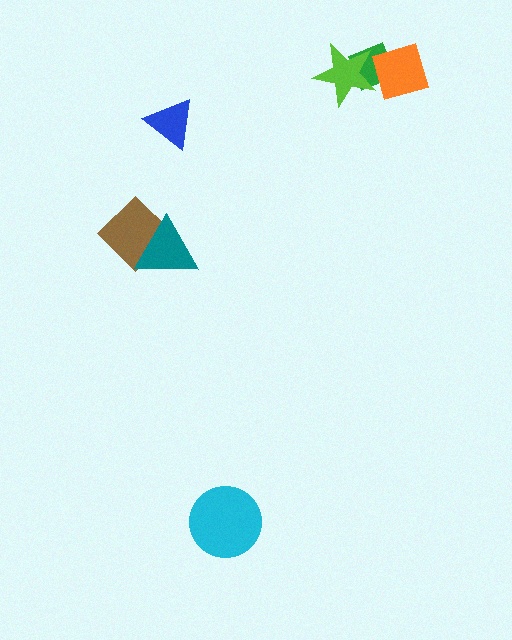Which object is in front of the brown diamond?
The teal triangle is in front of the brown diamond.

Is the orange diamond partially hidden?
Yes, it is partially covered by another shape.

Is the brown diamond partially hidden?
Yes, it is partially covered by another shape.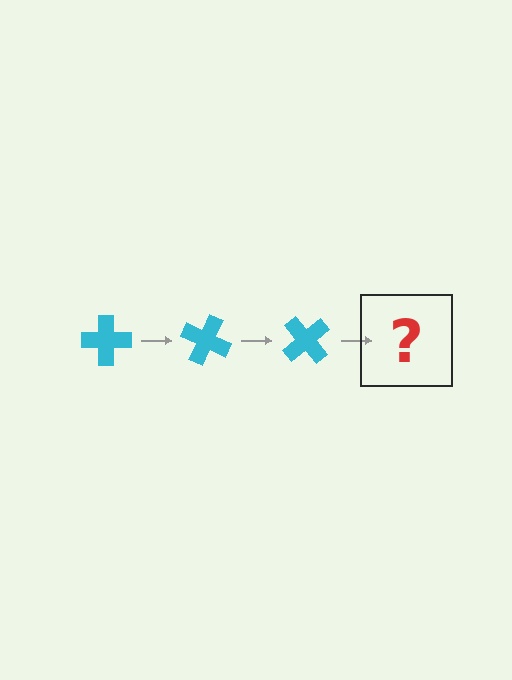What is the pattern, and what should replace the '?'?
The pattern is that the cross rotates 25 degrees each step. The '?' should be a cyan cross rotated 75 degrees.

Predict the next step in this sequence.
The next step is a cyan cross rotated 75 degrees.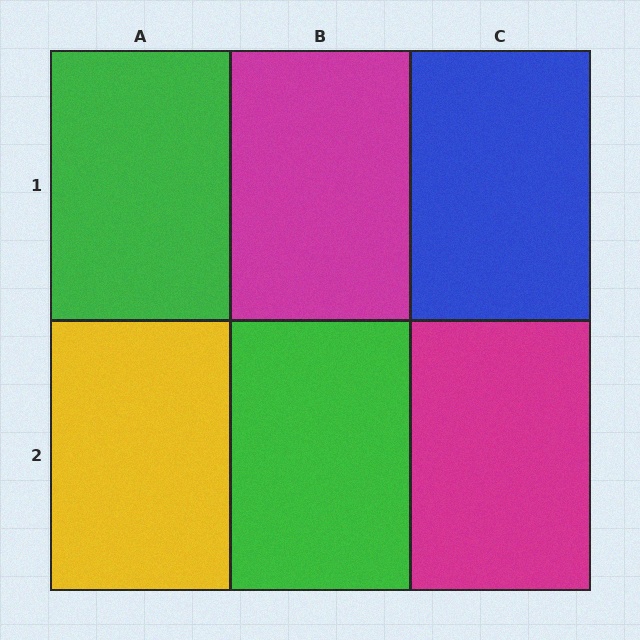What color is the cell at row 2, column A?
Yellow.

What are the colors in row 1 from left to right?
Green, magenta, blue.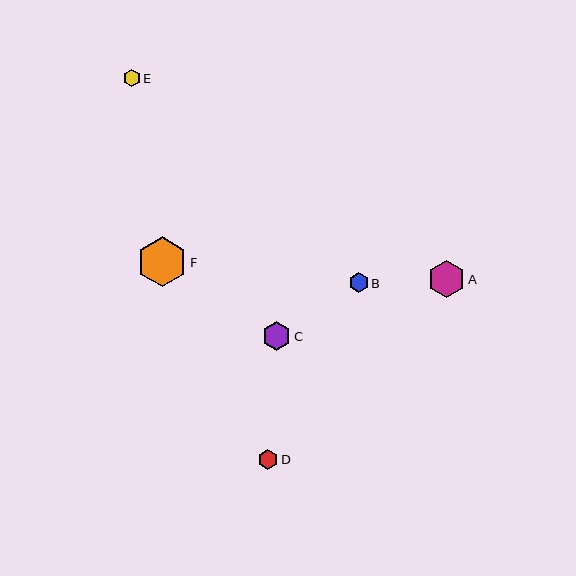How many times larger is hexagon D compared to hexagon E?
Hexagon D is approximately 1.2 times the size of hexagon E.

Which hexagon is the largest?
Hexagon F is the largest with a size of approximately 50 pixels.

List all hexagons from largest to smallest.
From largest to smallest: F, A, C, D, B, E.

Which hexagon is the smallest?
Hexagon E is the smallest with a size of approximately 17 pixels.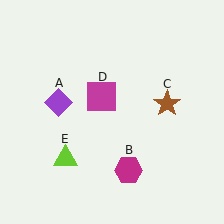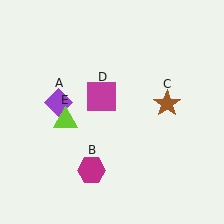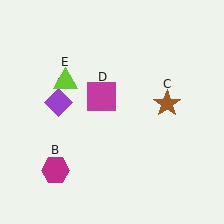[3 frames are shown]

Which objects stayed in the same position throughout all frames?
Purple diamond (object A) and brown star (object C) and magenta square (object D) remained stationary.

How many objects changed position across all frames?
2 objects changed position: magenta hexagon (object B), lime triangle (object E).